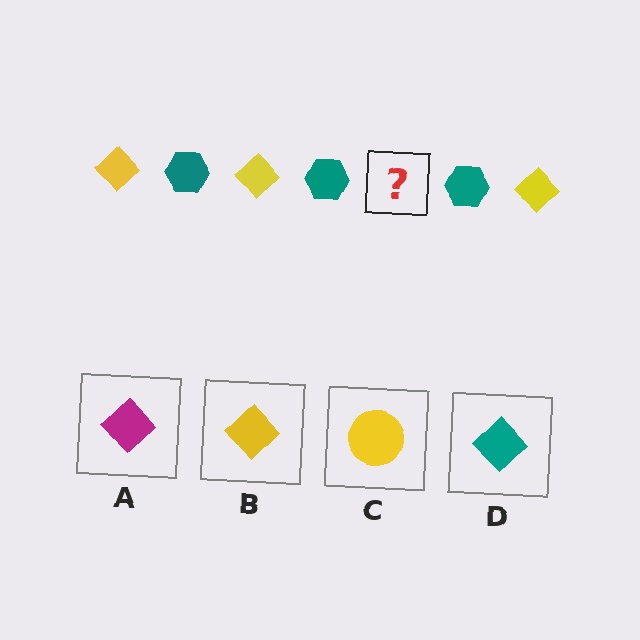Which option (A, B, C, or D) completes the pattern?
B.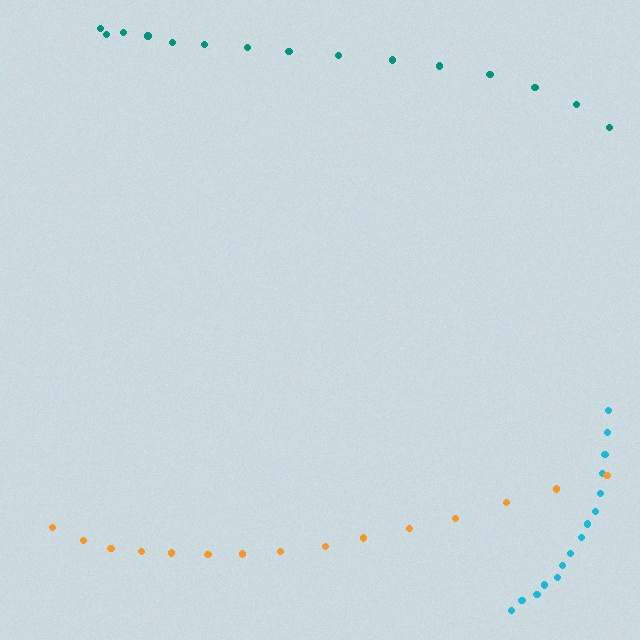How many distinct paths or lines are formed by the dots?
There are 3 distinct paths.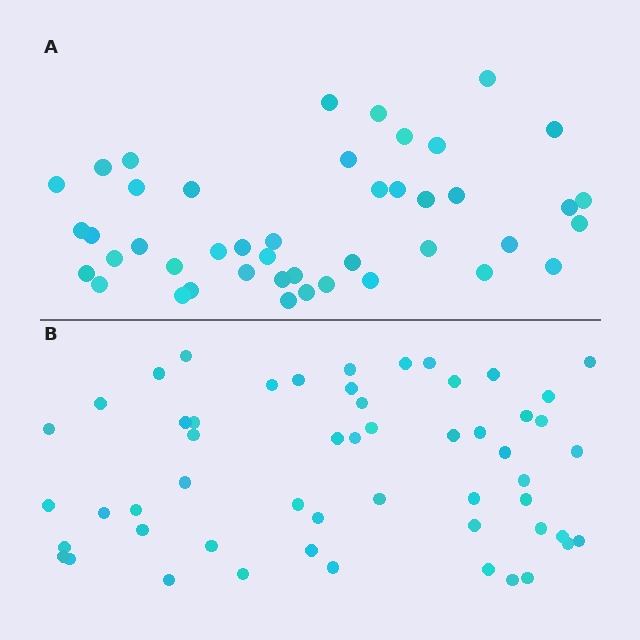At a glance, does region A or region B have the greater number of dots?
Region B (the bottom region) has more dots.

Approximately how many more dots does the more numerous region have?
Region B has roughly 10 or so more dots than region A.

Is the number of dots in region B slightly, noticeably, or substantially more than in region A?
Region B has only slightly more — the two regions are fairly close. The ratio is roughly 1.2 to 1.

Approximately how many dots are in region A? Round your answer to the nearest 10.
About 40 dots. (The exact count is 44, which rounds to 40.)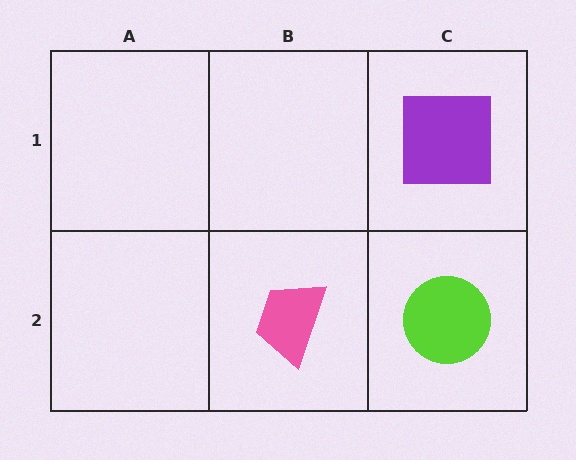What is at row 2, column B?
A pink trapezoid.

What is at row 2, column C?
A lime circle.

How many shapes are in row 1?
1 shape.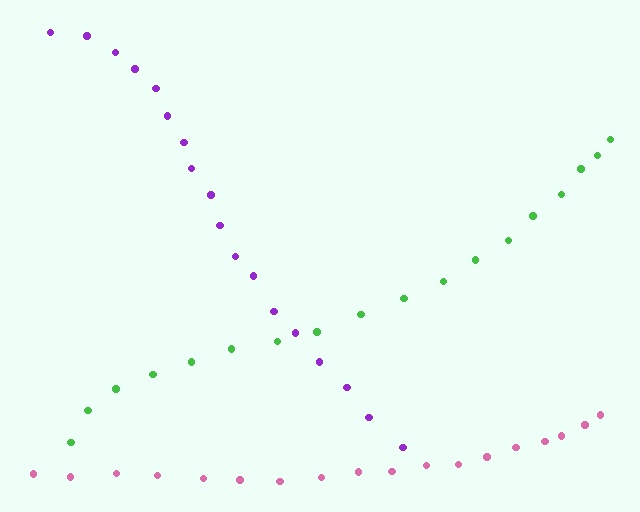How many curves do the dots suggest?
There are 3 distinct paths.